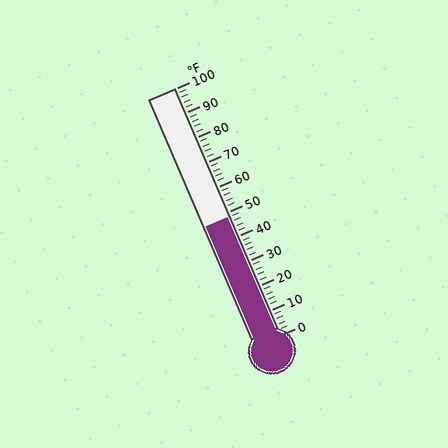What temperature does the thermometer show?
The thermometer shows approximately 48°F.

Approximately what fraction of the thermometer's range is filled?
The thermometer is filled to approximately 50% of its range.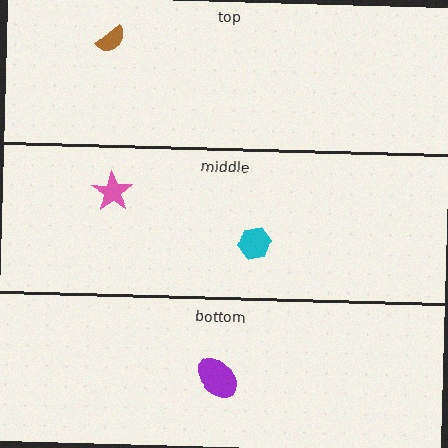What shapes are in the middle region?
The pink star, the cyan hexagon.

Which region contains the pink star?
The middle region.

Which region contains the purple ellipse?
The bottom region.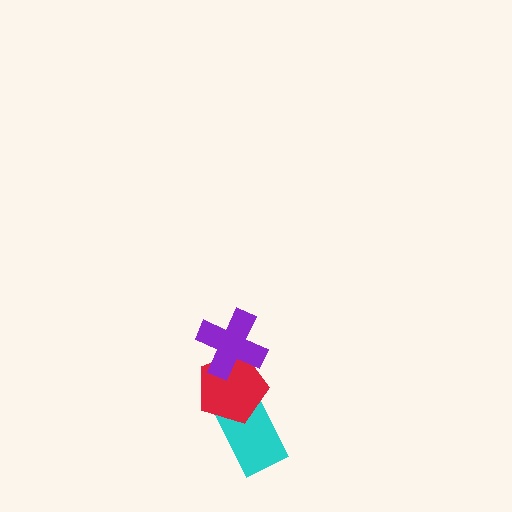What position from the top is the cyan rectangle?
The cyan rectangle is 3rd from the top.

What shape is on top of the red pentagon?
The purple cross is on top of the red pentagon.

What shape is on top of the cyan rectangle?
The red pentagon is on top of the cyan rectangle.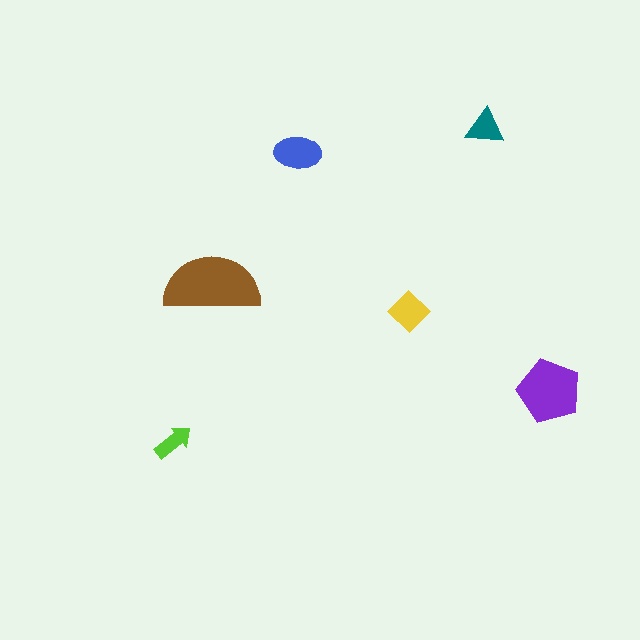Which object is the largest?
The brown semicircle.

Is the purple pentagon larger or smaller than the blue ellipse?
Larger.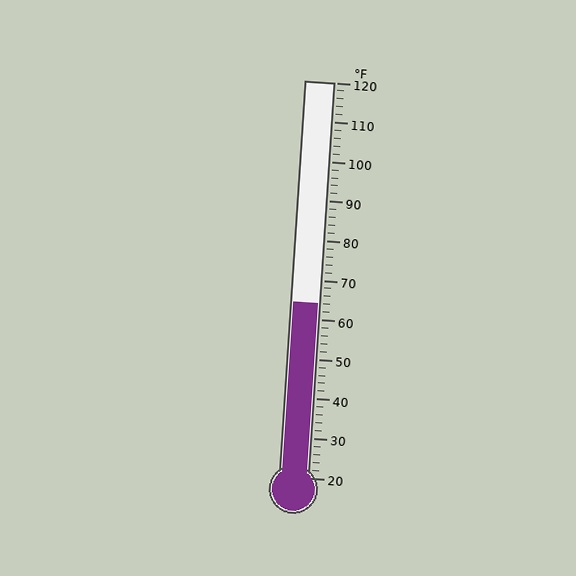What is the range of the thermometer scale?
The thermometer scale ranges from 20°F to 120°F.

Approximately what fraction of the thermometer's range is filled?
The thermometer is filled to approximately 45% of its range.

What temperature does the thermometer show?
The thermometer shows approximately 64°F.